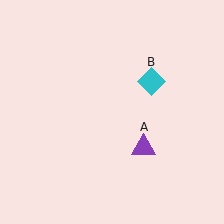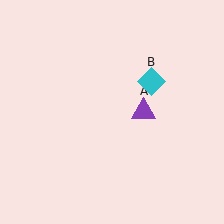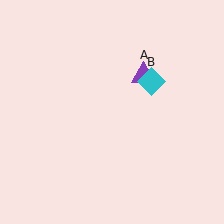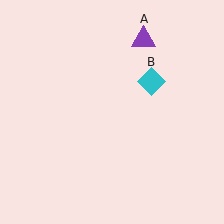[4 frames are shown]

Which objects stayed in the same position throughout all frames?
Cyan diamond (object B) remained stationary.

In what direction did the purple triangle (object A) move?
The purple triangle (object A) moved up.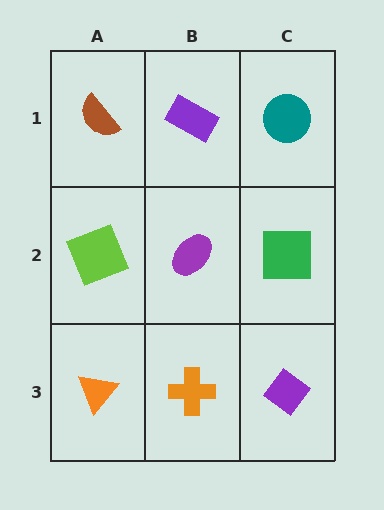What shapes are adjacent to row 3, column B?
A purple ellipse (row 2, column B), an orange triangle (row 3, column A), a purple diamond (row 3, column C).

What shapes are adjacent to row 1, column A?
A lime square (row 2, column A), a purple rectangle (row 1, column B).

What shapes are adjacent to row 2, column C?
A teal circle (row 1, column C), a purple diamond (row 3, column C), a purple ellipse (row 2, column B).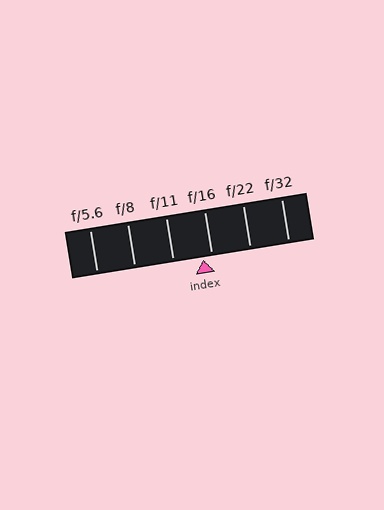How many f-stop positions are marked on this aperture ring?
There are 6 f-stop positions marked.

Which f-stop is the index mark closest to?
The index mark is closest to f/16.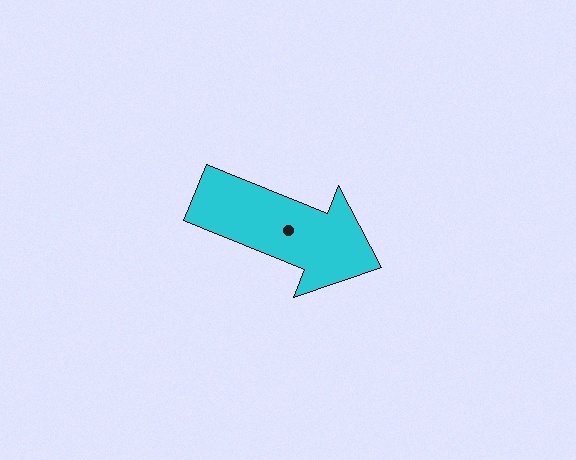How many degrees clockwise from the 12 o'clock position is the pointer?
Approximately 112 degrees.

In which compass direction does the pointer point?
East.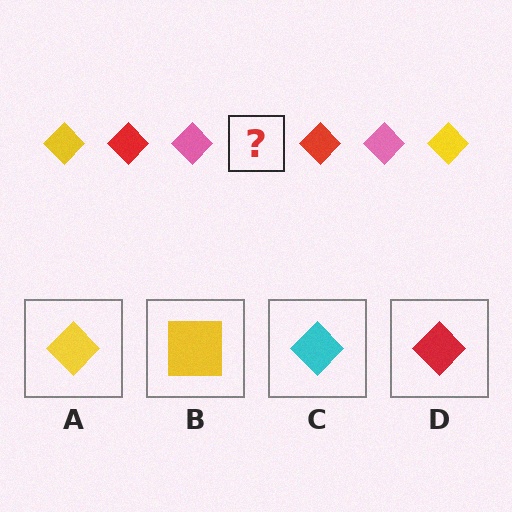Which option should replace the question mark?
Option A.